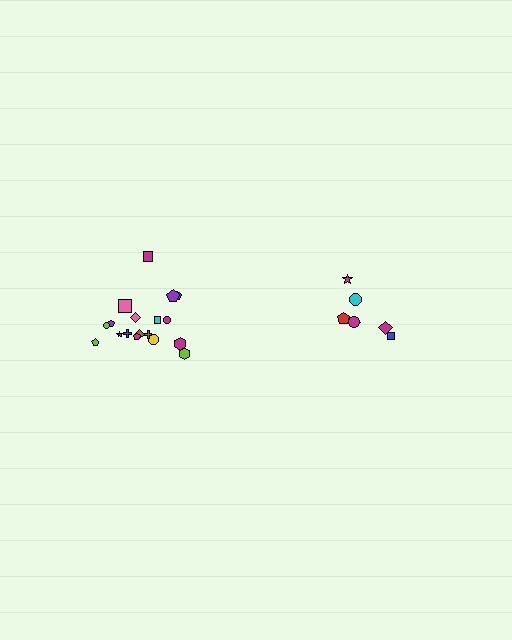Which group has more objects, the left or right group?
The left group.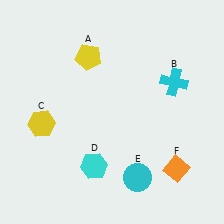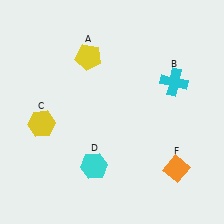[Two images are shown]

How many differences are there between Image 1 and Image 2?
There is 1 difference between the two images.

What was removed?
The cyan circle (E) was removed in Image 2.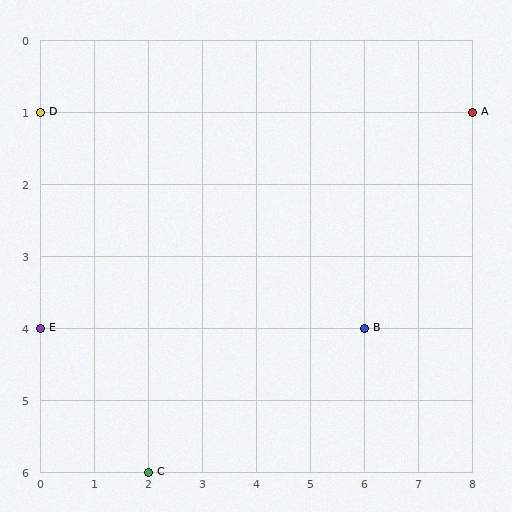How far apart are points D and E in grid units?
Points D and E are 3 rows apart.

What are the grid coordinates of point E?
Point E is at grid coordinates (0, 4).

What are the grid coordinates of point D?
Point D is at grid coordinates (0, 1).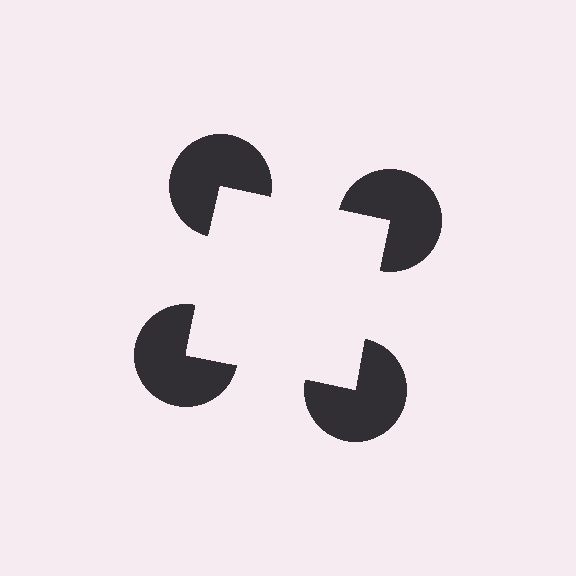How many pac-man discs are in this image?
There are 4 — one at each vertex of the illusory square.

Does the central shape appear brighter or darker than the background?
It typically appears slightly brighter than the background, even though no actual brightness change is drawn.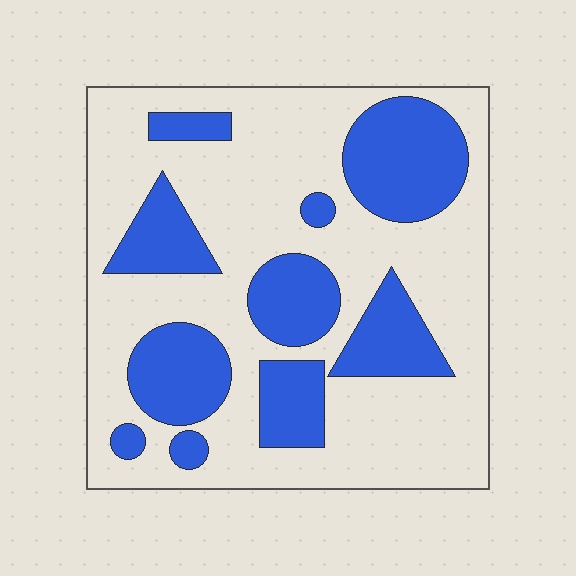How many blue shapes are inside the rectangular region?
10.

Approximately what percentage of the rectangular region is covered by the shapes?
Approximately 35%.